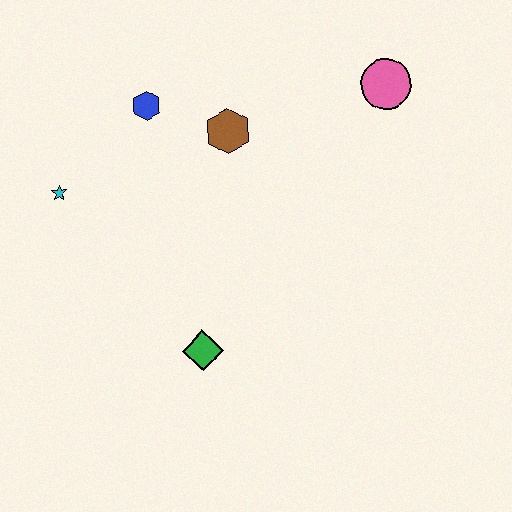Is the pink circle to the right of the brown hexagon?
Yes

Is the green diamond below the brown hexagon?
Yes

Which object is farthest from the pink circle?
The cyan star is farthest from the pink circle.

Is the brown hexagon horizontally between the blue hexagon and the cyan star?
No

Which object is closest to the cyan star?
The blue hexagon is closest to the cyan star.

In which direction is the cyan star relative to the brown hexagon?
The cyan star is to the left of the brown hexagon.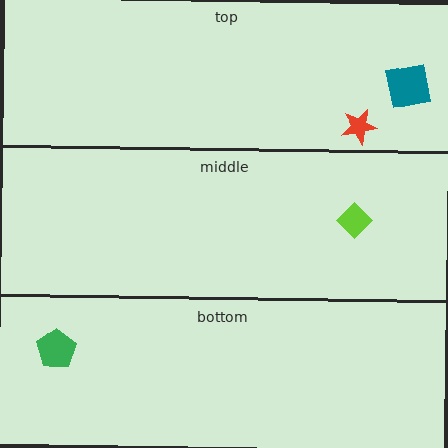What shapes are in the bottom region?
The green pentagon.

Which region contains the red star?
The top region.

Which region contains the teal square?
The top region.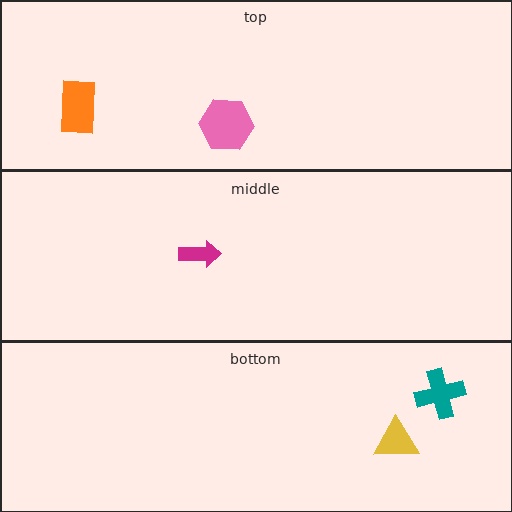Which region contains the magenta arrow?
The middle region.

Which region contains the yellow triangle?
The bottom region.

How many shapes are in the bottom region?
2.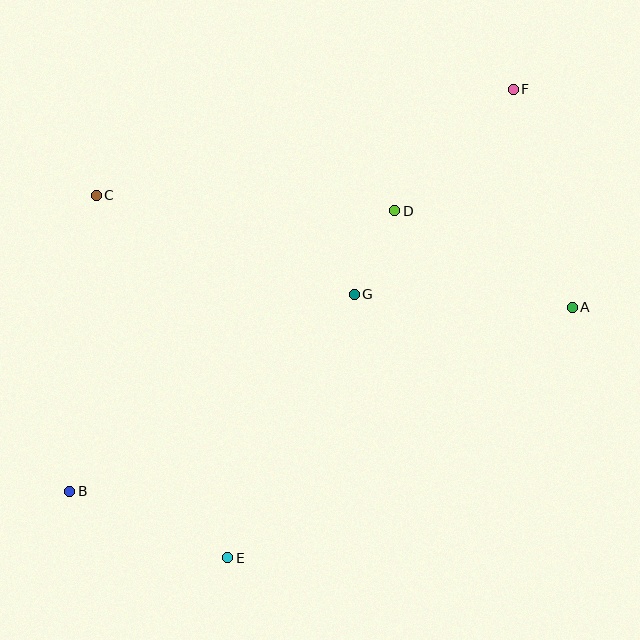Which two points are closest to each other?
Points D and G are closest to each other.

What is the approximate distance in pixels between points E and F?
The distance between E and F is approximately 549 pixels.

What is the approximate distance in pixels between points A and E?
The distance between A and E is approximately 426 pixels.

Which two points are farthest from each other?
Points B and F are farthest from each other.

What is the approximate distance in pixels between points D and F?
The distance between D and F is approximately 170 pixels.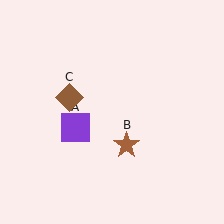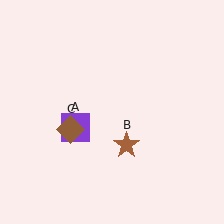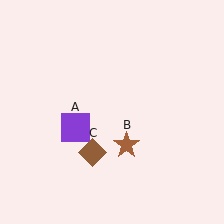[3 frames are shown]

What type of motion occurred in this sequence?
The brown diamond (object C) rotated counterclockwise around the center of the scene.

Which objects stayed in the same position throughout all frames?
Purple square (object A) and brown star (object B) remained stationary.